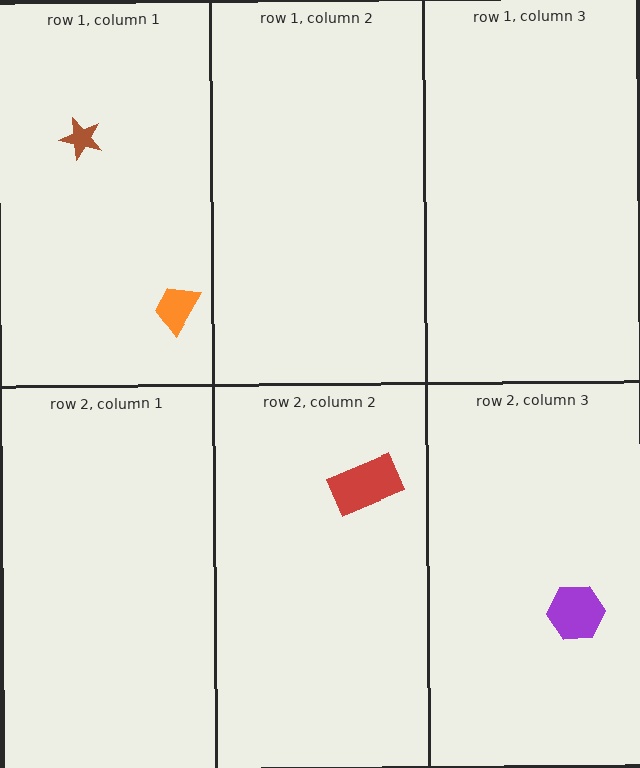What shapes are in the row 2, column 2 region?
The red rectangle.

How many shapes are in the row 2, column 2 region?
1.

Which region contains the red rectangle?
The row 2, column 2 region.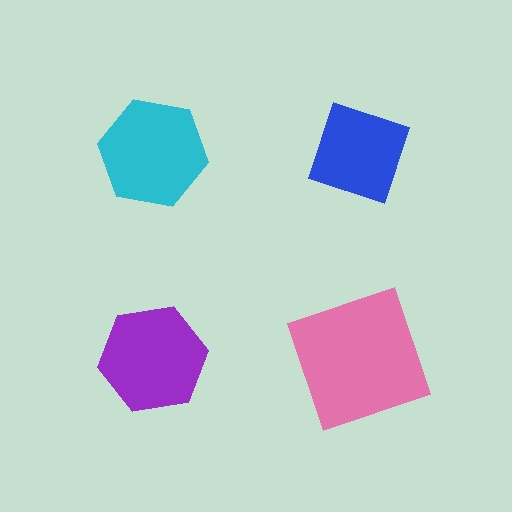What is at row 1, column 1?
A cyan hexagon.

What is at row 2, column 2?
A pink square.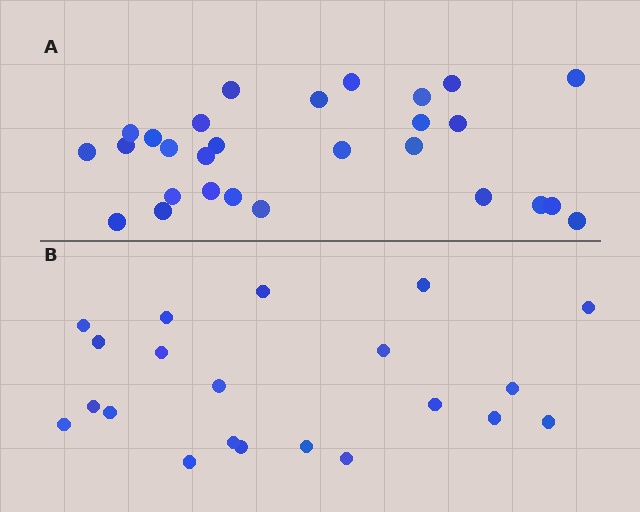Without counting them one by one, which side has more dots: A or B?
Region A (the top region) has more dots.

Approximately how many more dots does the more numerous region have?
Region A has roughly 8 or so more dots than region B.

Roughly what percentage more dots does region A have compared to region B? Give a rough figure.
About 35% more.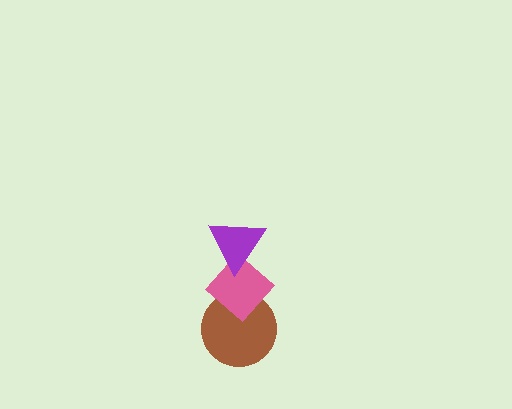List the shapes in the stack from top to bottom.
From top to bottom: the purple triangle, the pink diamond, the brown circle.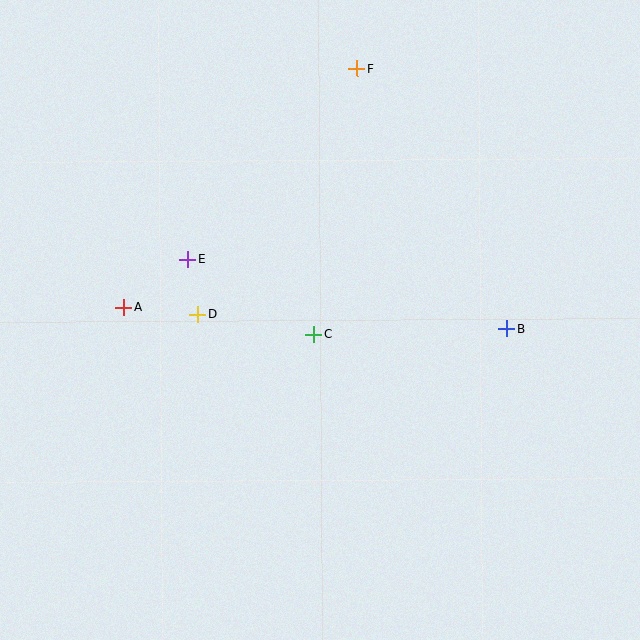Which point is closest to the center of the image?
Point C at (314, 334) is closest to the center.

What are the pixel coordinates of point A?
Point A is at (124, 308).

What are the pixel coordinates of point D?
Point D is at (198, 314).